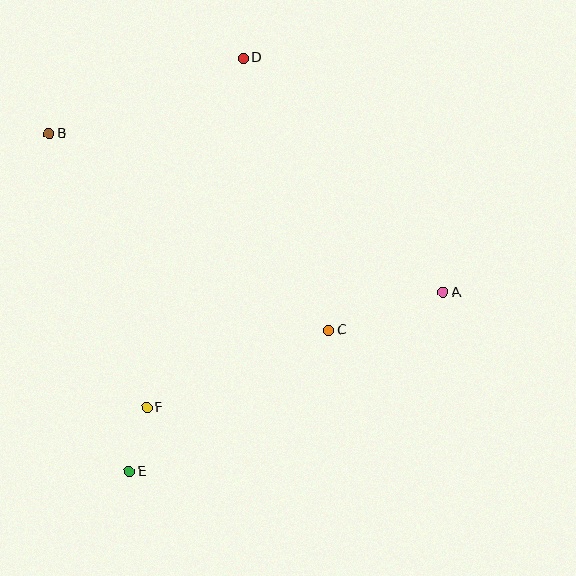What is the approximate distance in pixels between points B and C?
The distance between B and C is approximately 342 pixels.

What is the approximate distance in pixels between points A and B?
The distance between A and B is approximately 425 pixels.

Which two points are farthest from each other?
Points D and E are farthest from each other.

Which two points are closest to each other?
Points E and F are closest to each other.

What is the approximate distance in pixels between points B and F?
The distance between B and F is approximately 291 pixels.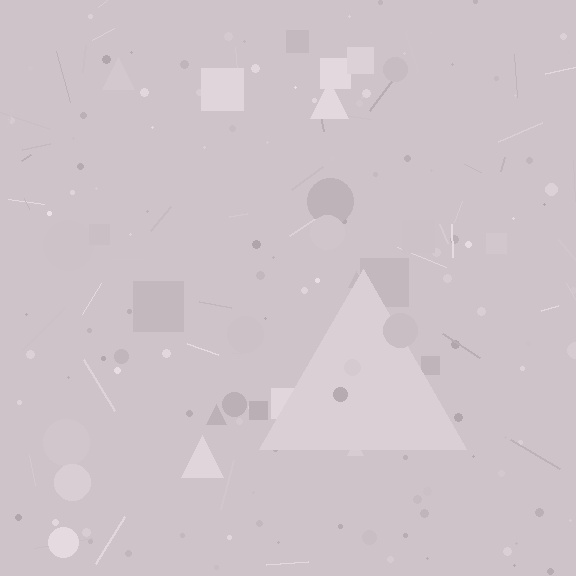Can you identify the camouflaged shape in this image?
The camouflaged shape is a triangle.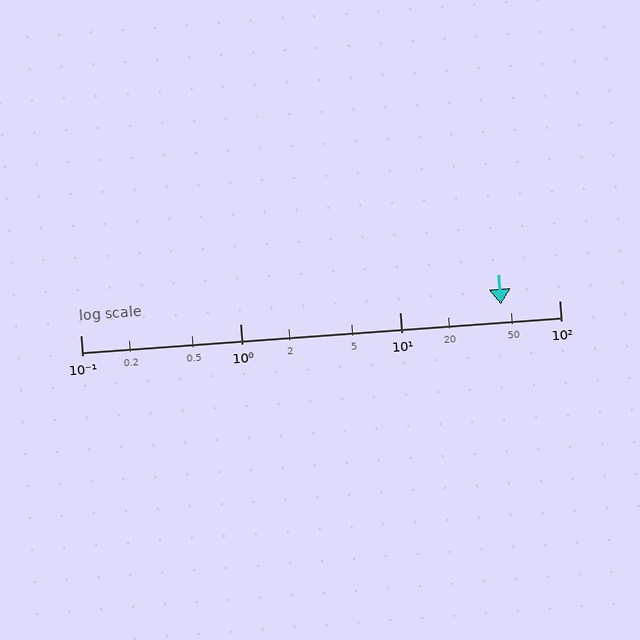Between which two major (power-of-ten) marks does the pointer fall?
The pointer is between 10 and 100.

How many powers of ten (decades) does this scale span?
The scale spans 3 decades, from 0.1 to 100.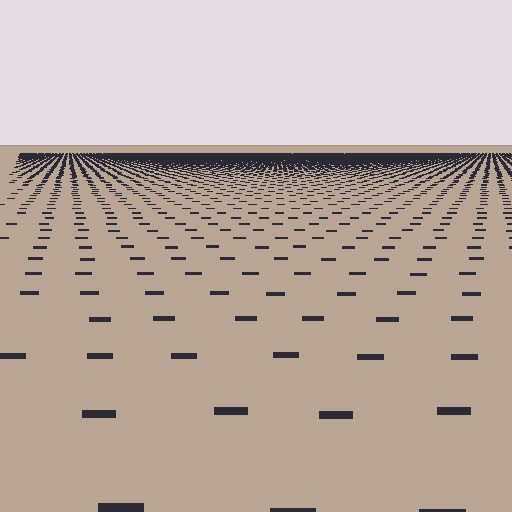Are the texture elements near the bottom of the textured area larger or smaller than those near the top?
Larger. Near the bottom, elements are closer to the viewer and appear at a bigger on-screen size.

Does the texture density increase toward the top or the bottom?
Density increases toward the top.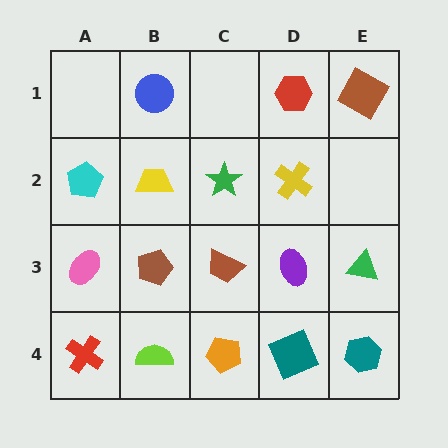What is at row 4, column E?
A teal hexagon.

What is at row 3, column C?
A brown trapezoid.